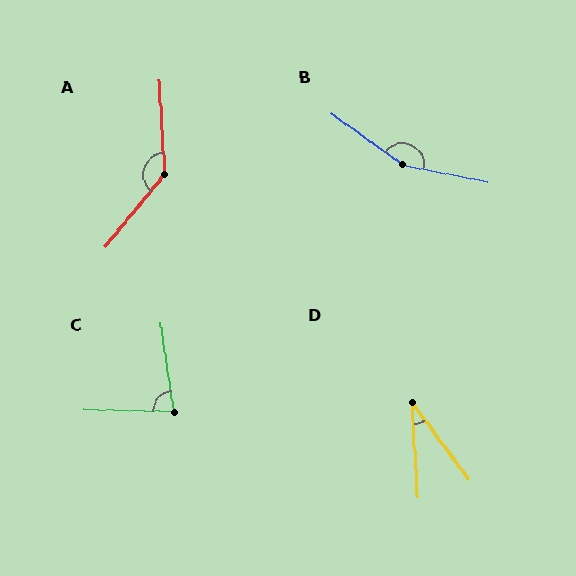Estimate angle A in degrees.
Approximately 137 degrees.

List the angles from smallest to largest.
D (33°), C (81°), A (137°), B (156°).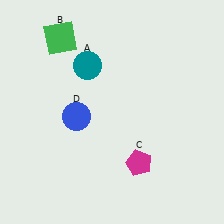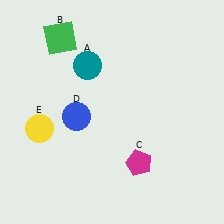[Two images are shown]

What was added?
A yellow circle (E) was added in Image 2.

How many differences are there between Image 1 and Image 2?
There is 1 difference between the two images.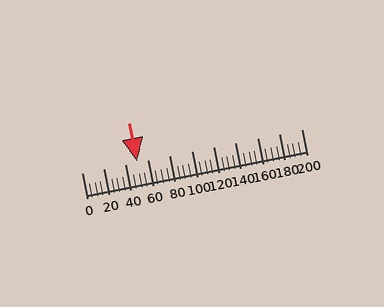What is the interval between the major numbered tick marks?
The major tick marks are spaced 20 units apart.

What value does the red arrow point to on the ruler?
The red arrow points to approximately 50.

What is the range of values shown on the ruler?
The ruler shows values from 0 to 200.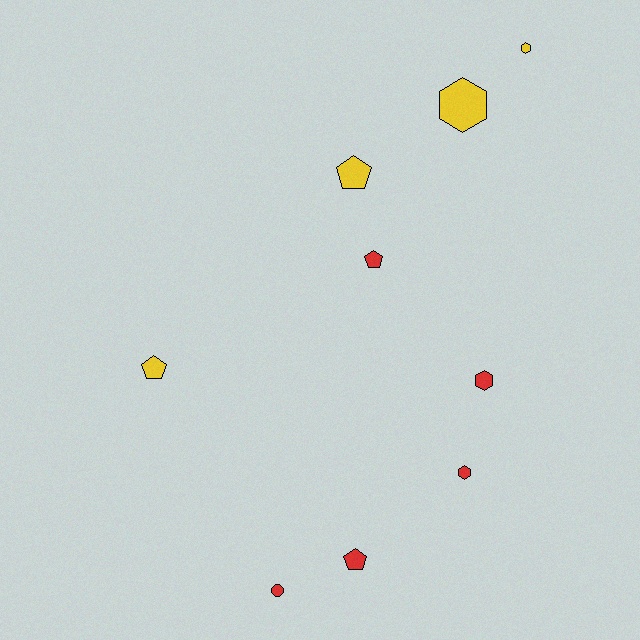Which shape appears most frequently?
Hexagon, with 4 objects.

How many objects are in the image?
There are 9 objects.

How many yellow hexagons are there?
There are 2 yellow hexagons.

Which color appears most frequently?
Red, with 5 objects.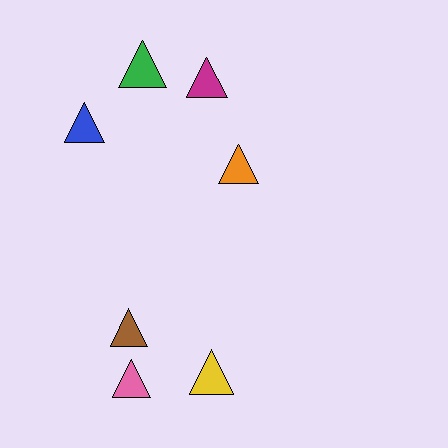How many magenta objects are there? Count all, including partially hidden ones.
There is 1 magenta object.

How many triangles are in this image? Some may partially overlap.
There are 7 triangles.